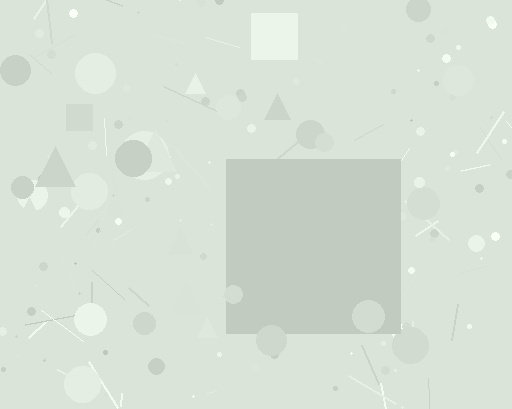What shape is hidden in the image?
A square is hidden in the image.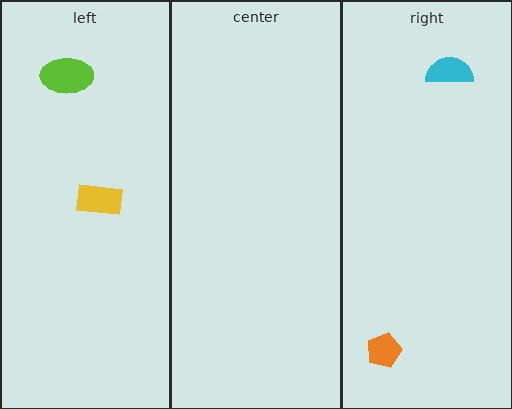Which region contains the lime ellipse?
The left region.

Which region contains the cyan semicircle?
The right region.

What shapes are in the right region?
The cyan semicircle, the orange pentagon.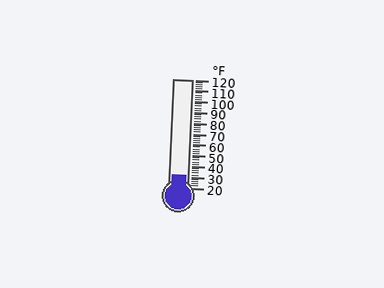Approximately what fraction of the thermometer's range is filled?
The thermometer is filled to approximately 10% of its range.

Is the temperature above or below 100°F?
The temperature is below 100°F.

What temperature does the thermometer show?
The thermometer shows approximately 32°F.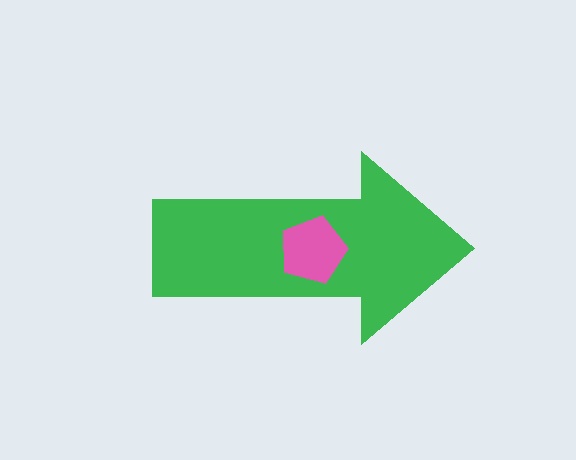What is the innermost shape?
The pink pentagon.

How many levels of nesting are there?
2.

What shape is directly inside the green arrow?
The pink pentagon.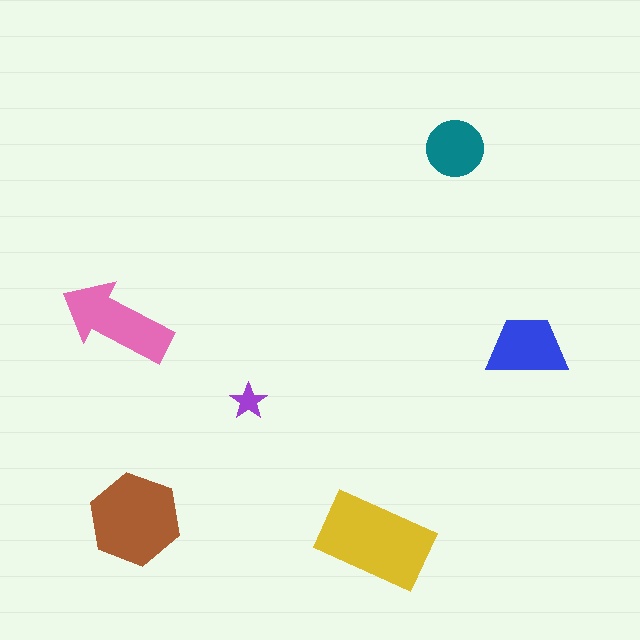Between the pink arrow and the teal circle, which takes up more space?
The pink arrow.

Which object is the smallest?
The purple star.